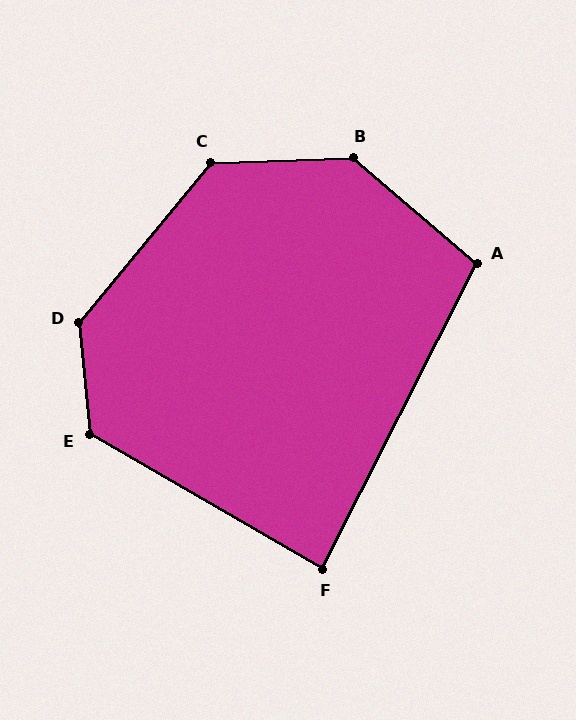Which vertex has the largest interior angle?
B, at approximately 138 degrees.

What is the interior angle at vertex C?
Approximately 131 degrees (obtuse).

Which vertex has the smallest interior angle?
F, at approximately 87 degrees.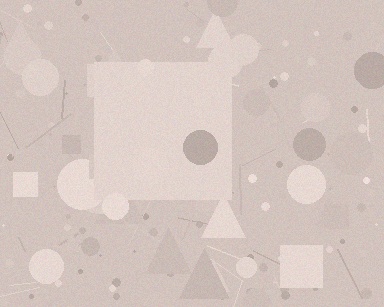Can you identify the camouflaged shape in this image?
The camouflaged shape is a square.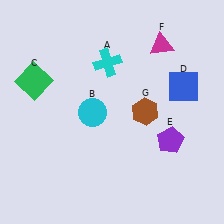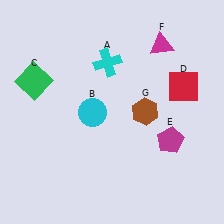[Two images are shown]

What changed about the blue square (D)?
In Image 1, D is blue. In Image 2, it changed to red.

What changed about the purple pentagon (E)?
In Image 1, E is purple. In Image 2, it changed to magenta.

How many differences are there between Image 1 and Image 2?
There are 2 differences between the two images.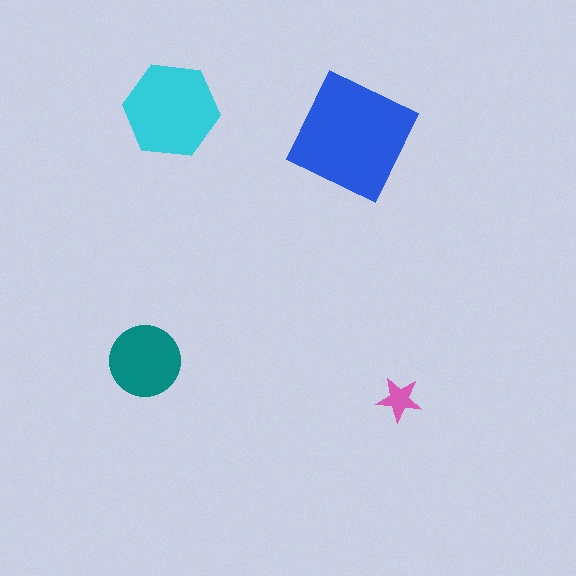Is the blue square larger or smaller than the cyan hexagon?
Larger.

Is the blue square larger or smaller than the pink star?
Larger.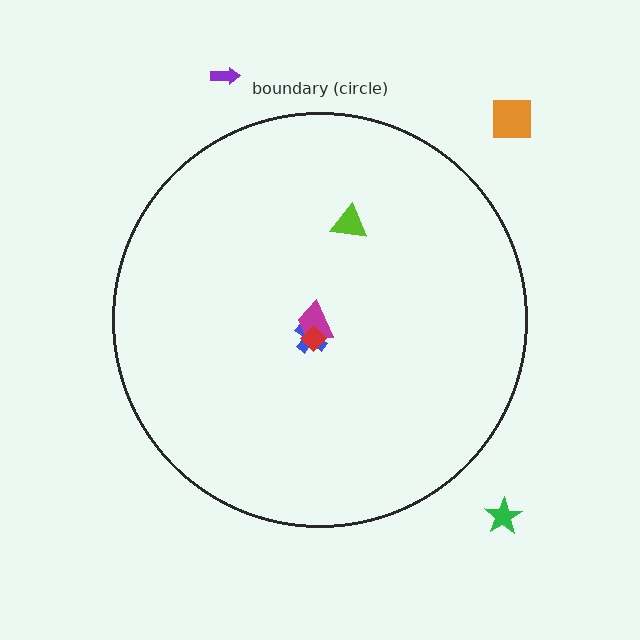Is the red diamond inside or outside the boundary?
Inside.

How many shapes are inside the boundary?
4 inside, 3 outside.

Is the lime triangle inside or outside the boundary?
Inside.